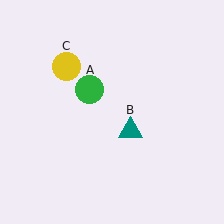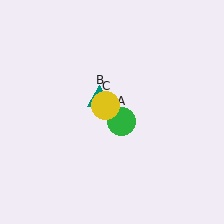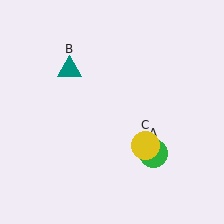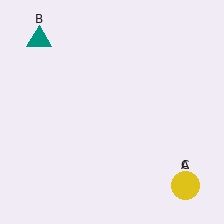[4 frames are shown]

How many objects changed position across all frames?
3 objects changed position: green circle (object A), teal triangle (object B), yellow circle (object C).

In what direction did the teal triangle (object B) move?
The teal triangle (object B) moved up and to the left.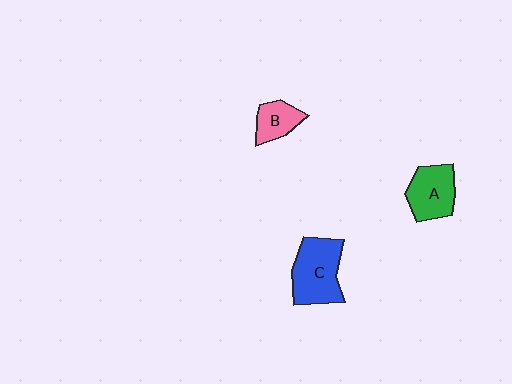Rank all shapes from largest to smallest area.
From largest to smallest: C (blue), A (green), B (pink).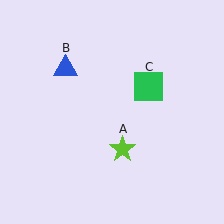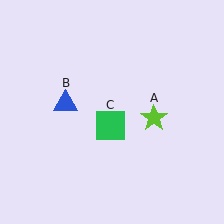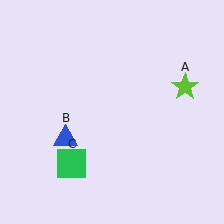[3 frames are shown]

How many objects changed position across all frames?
3 objects changed position: lime star (object A), blue triangle (object B), green square (object C).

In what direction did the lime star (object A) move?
The lime star (object A) moved up and to the right.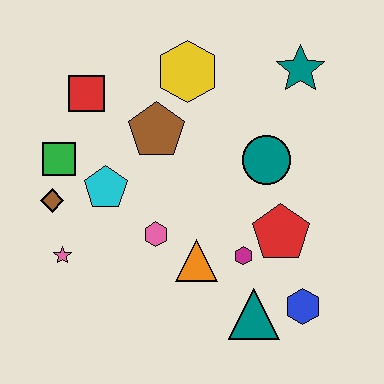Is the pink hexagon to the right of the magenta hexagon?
No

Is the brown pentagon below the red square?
Yes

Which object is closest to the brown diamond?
The green square is closest to the brown diamond.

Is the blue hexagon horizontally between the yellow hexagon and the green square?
No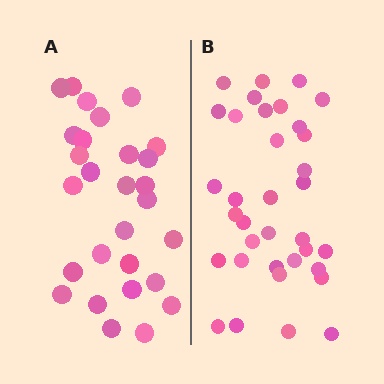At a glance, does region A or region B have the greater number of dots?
Region B (the right region) has more dots.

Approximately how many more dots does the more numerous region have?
Region B has roughly 8 or so more dots than region A.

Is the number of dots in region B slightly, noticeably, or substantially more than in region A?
Region B has noticeably more, but not dramatically so. The ratio is roughly 1.2 to 1.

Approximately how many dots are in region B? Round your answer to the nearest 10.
About 40 dots. (The exact count is 35, which rounds to 40.)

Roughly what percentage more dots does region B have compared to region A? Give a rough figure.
About 25% more.